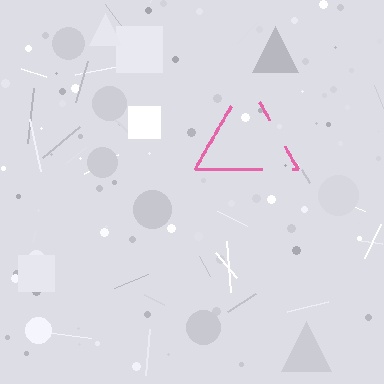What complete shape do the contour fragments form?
The contour fragments form a triangle.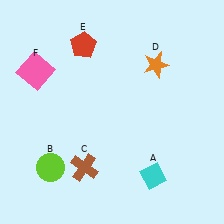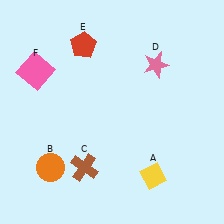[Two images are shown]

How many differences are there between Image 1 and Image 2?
There are 3 differences between the two images.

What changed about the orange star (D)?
In Image 1, D is orange. In Image 2, it changed to pink.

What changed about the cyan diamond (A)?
In Image 1, A is cyan. In Image 2, it changed to yellow.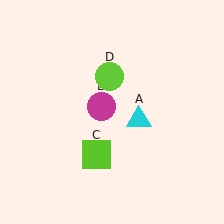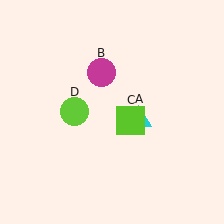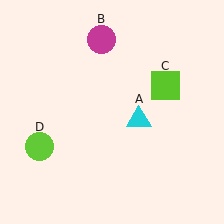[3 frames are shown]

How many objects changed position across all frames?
3 objects changed position: magenta circle (object B), lime square (object C), lime circle (object D).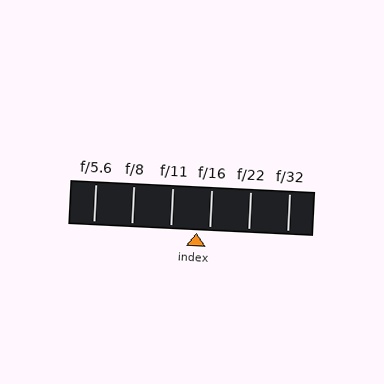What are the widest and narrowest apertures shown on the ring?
The widest aperture shown is f/5.6 and the narrowest is f/32.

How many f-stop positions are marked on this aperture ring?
There are 6 f-stop positions marked.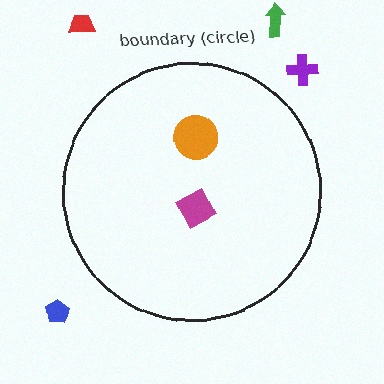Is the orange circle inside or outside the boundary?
Inside.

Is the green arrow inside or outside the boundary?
Outside.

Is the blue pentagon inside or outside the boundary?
Outside.